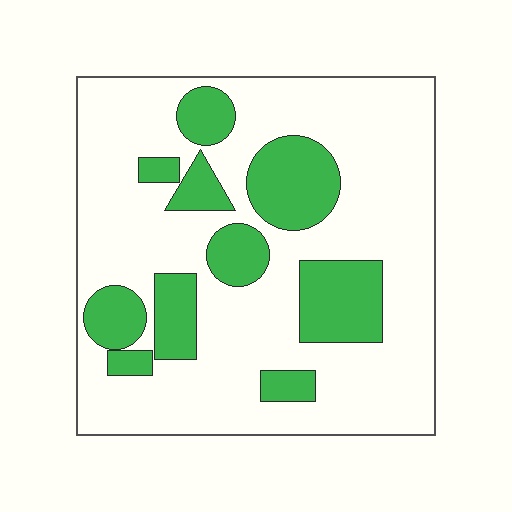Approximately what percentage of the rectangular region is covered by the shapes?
Approximately 25%.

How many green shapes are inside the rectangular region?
10.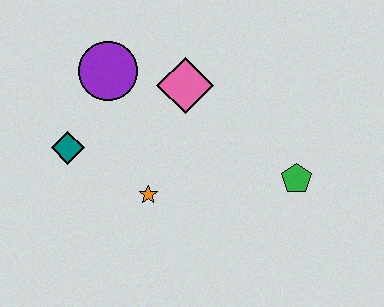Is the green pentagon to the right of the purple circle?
Yes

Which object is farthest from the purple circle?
The green pentagon is farthest from the purple circle.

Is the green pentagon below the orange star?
No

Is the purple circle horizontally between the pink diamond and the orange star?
No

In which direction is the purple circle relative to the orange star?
The purple circle is above the orange star.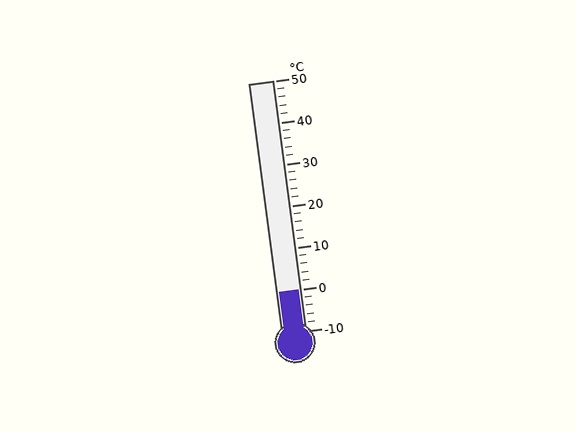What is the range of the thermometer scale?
The thermometer scale ranges from -10°C to 50°C.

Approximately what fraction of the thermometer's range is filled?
The thermometer is filled to approximately 15% of its range.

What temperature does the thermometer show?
The thermometer shows approximately 0°C.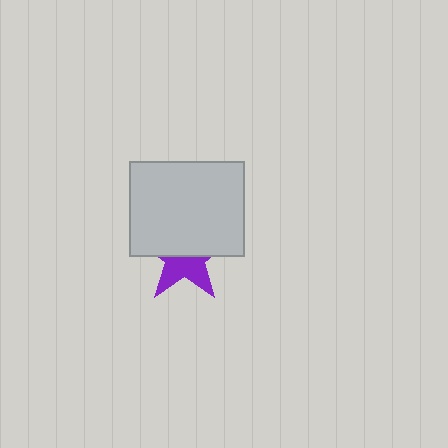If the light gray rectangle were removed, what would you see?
You would see the complete purple star.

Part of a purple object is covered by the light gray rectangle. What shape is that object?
It is a star.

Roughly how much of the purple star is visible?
A small part of it is visible (roughly 43%).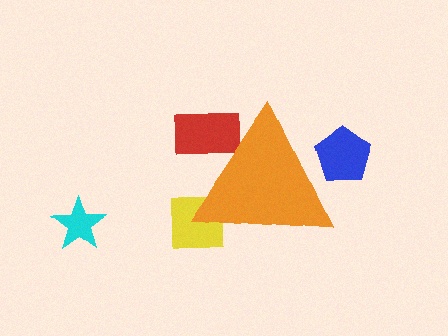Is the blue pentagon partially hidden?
Yes, the blue pentagon is partially hidden behind the orange triangle.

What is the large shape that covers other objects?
An orange triangle.